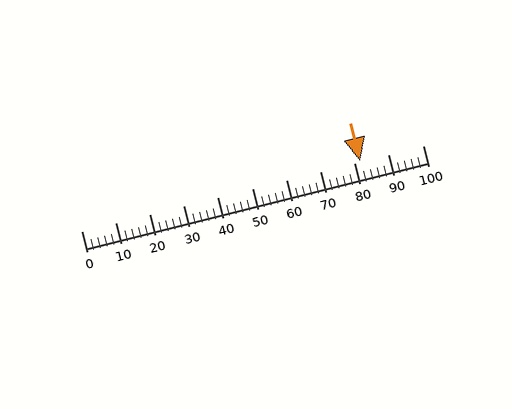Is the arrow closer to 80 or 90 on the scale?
The arrow is closer to 80.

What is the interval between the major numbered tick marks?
The major tick marks are spaced 10 units apart.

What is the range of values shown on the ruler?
The ruler shows values from 0 to 100.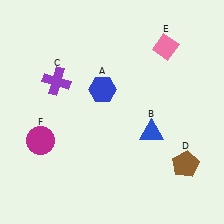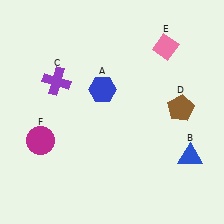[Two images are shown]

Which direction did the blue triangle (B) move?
The blue triangle (B) moved right.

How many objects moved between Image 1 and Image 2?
2 objects moved between the two images.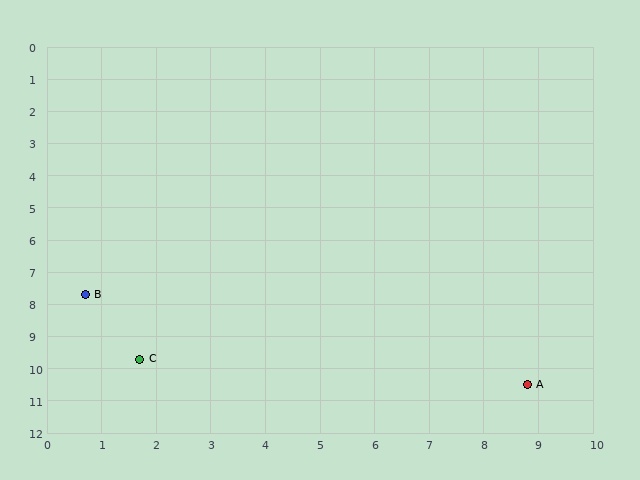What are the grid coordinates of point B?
Point B is at approximately (0.7, 7.7).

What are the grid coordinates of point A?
Point A is at approximately (8.8, 10.5).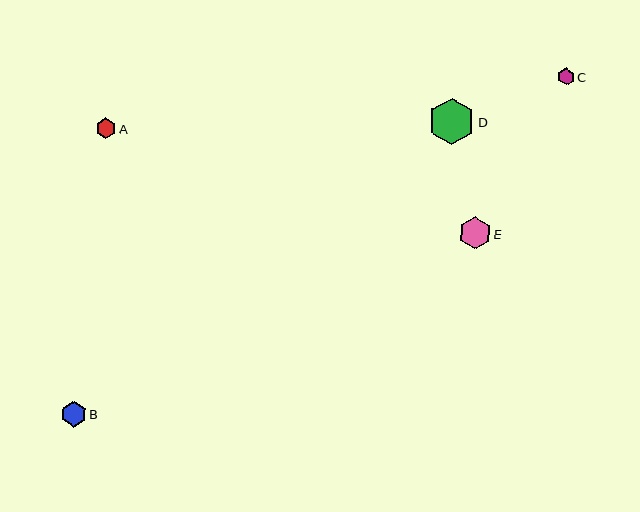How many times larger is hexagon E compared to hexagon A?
Hexagon E is approximately 1.6 times the size of hexagon A.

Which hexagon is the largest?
Hexagon D is the largest with a size of approximately 47 pixels.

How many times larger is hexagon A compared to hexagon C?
Hexagon A is approximately 1.2 times the size of hexagon C.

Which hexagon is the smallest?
Hexagon C is the smallest with a size of approximately 17 pixels.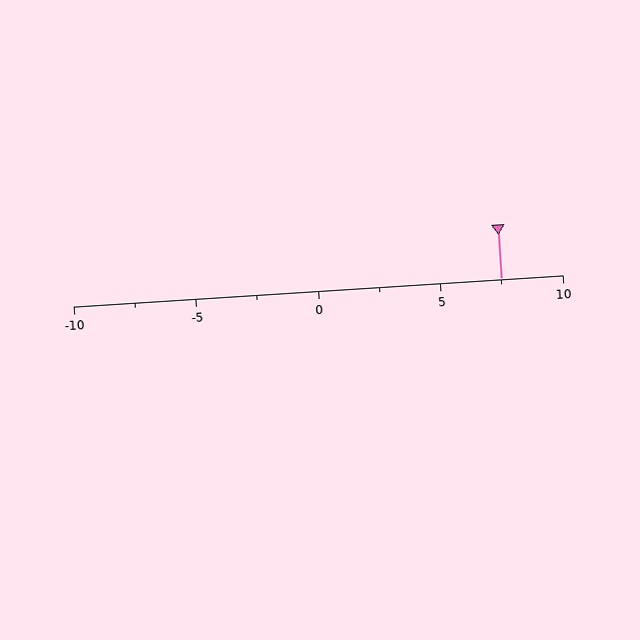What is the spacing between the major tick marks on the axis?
The major ticks are spaced 5 apart.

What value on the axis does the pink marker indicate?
The marker indicates approximately 7.5.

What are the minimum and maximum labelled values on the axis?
The axis runs from -10 to 10.